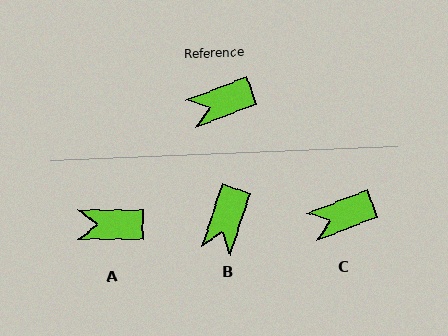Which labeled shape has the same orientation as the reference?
C.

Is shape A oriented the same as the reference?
No, it is off by about 21 degrees.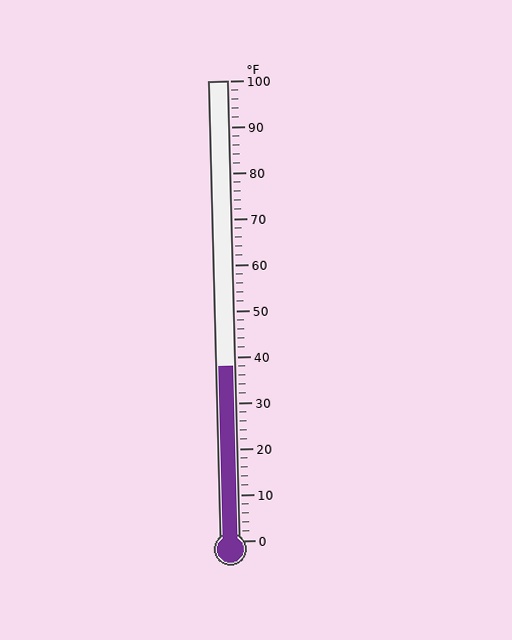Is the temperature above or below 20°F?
The temperature is above 20°F.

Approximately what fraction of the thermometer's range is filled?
The thermometer is filled to approximately 40% of its range.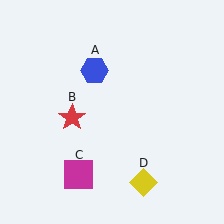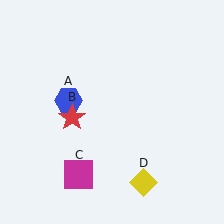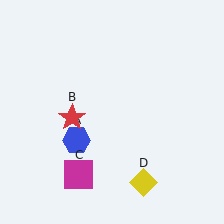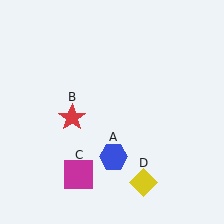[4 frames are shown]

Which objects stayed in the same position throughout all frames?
Red star (object B) and magenta square (object C) and yellow diamond (object D) remained stationary.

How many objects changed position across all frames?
1 object changed position: blue hexagon (object A).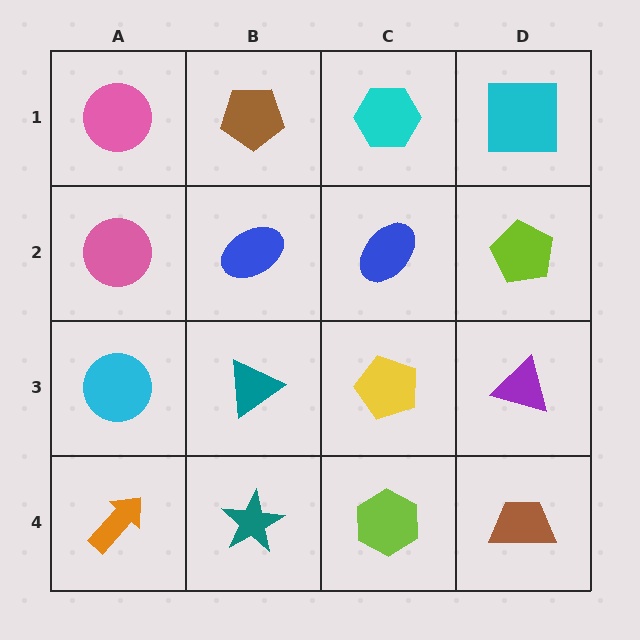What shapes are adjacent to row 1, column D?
A lime pentagon (row 2, column D), a cyan hexagon (row 1, column C).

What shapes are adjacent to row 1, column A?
A pink circle (row 2, column A), a brown pentagon (row 1, column B).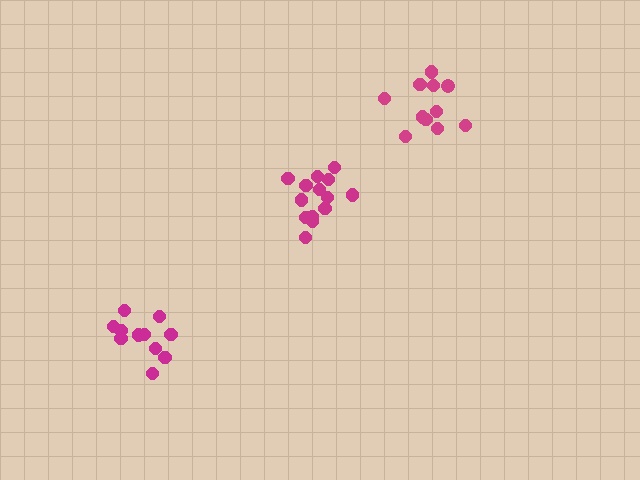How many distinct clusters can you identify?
There are 3 distinct clusters.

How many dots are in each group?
Group 1: 14 dots, Group 2: 11 dots, Group 3: 11 dots (36 total).